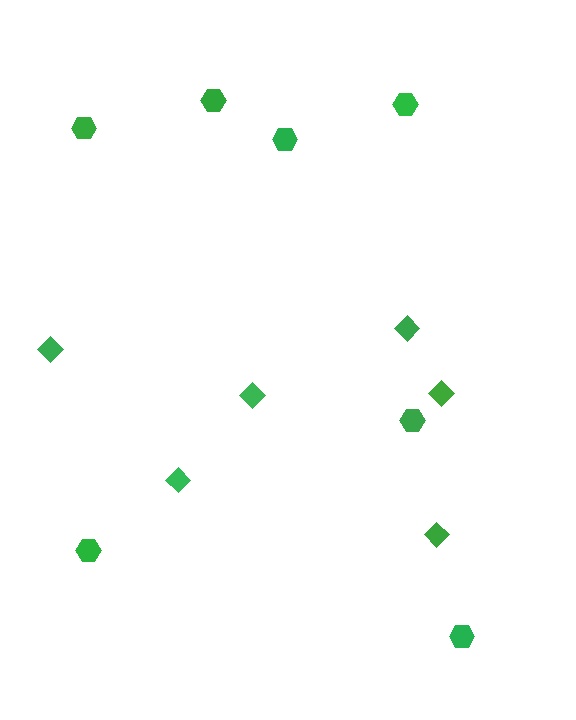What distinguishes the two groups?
There are 2 groups: one group of hexagons (7) and one group of diamonds (6).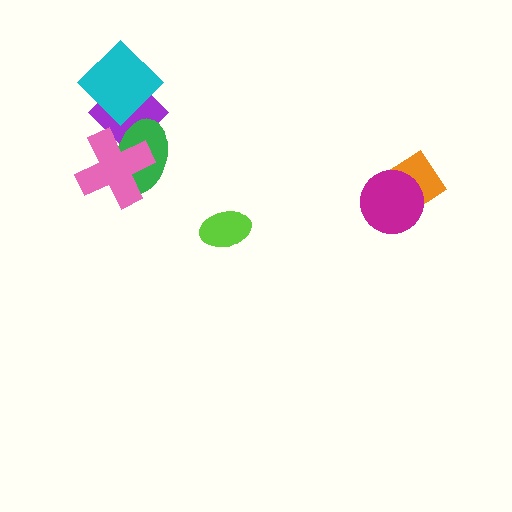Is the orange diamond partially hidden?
Yes, it is partially covered by another shape.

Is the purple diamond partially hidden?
Yes, it is partially covered by another shape.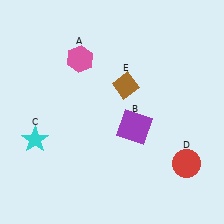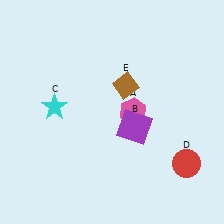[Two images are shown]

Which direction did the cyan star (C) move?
The cyan star (C) moved up.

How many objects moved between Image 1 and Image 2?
2 objects moved between the two images.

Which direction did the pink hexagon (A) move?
The pink hexagon (A) moved right.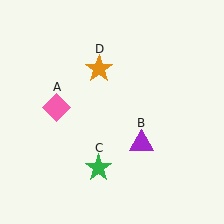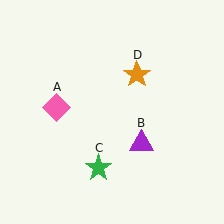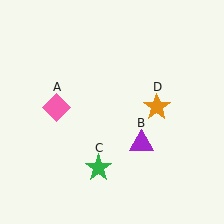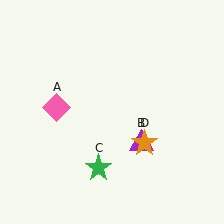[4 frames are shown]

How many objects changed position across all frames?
1 object changed position: orange star (object D).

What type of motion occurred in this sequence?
The orange star (object D) rotated clockwise around the center of the scene.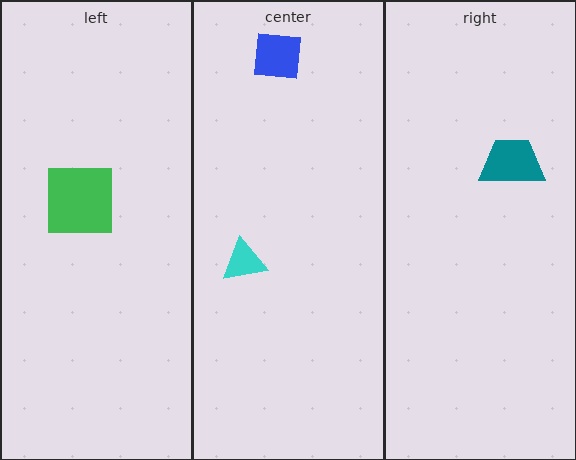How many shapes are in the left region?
1.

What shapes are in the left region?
The green square.